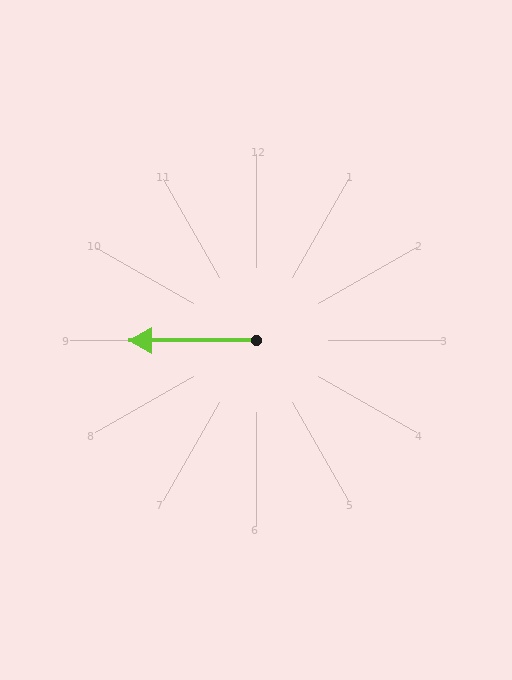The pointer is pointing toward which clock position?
Roughly 9 o'clock.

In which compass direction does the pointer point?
West.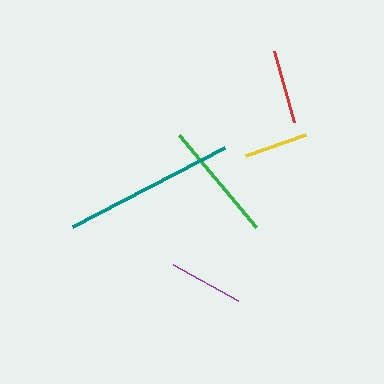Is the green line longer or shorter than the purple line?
The green line is longer than the purple line.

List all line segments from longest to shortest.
From longest to shortest: teal, green, purple, red, yellow.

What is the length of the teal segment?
The teal segment is approximately 171 pixels long.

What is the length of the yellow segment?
The yellow segment is approximately 63 pixels long.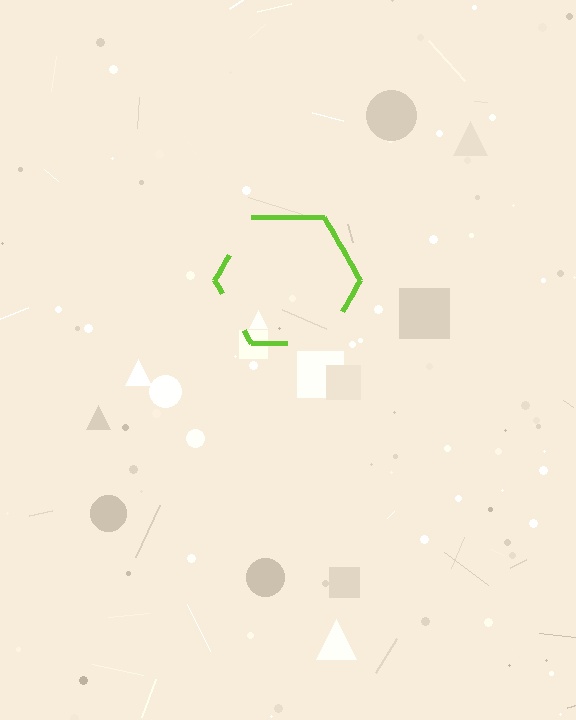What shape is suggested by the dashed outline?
The dashed outline suggests a hexagon.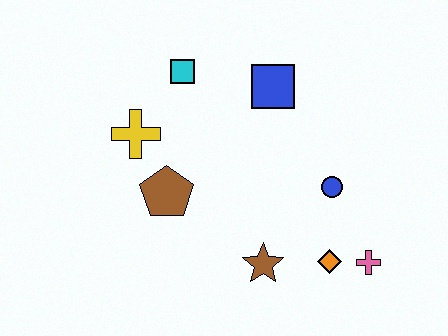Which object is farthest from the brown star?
The cyan square is farthest from the brown star.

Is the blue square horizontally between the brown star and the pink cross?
Yes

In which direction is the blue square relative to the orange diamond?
The blue square is above the orange diamond.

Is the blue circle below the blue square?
Yes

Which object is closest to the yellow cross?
The brown pentagon is closest to the yellow cross.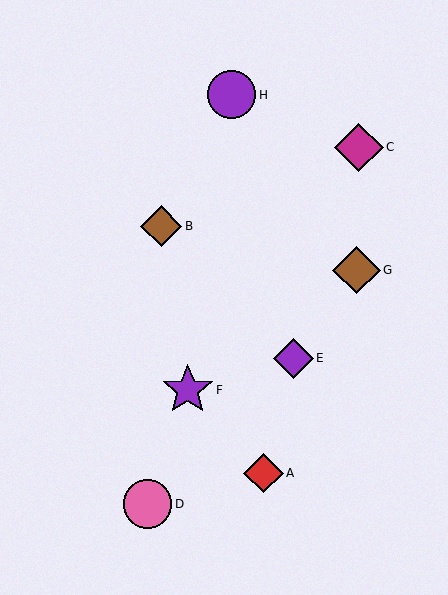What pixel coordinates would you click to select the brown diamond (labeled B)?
Click at (161, 226) to select the brown diamond B.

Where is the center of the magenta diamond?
The center of the magenta diamond is at (359, 147).